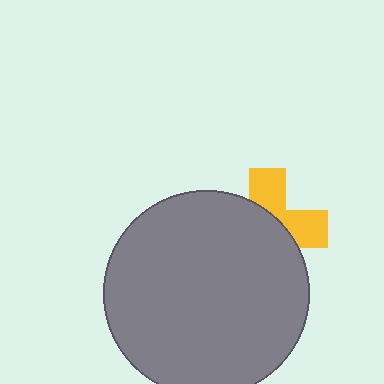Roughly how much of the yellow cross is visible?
A small part of it is visible (roughly 39%).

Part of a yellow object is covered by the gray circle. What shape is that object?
It is a cross.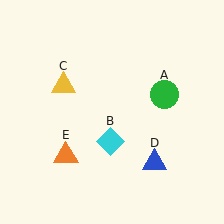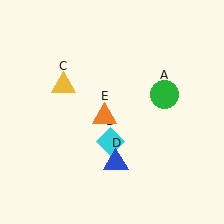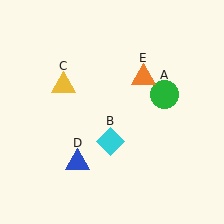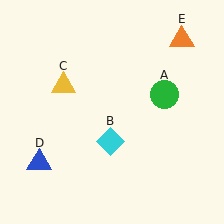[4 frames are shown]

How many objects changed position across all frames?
2 objects changed position: blue triangle (object D), orange triangle (object E).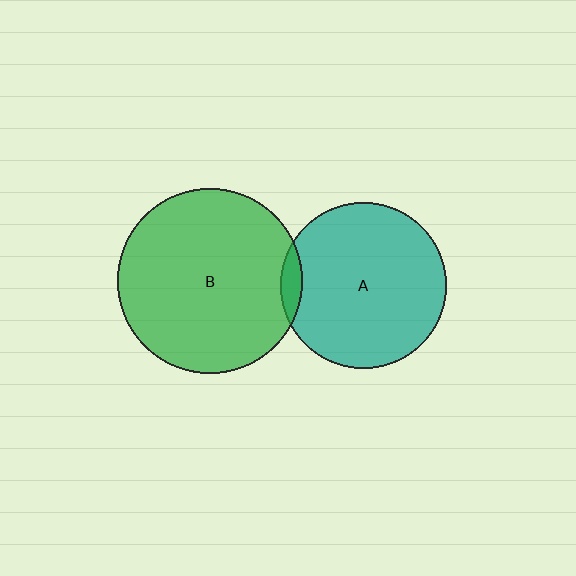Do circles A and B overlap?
Yes.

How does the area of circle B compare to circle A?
Approximately 1.2 times.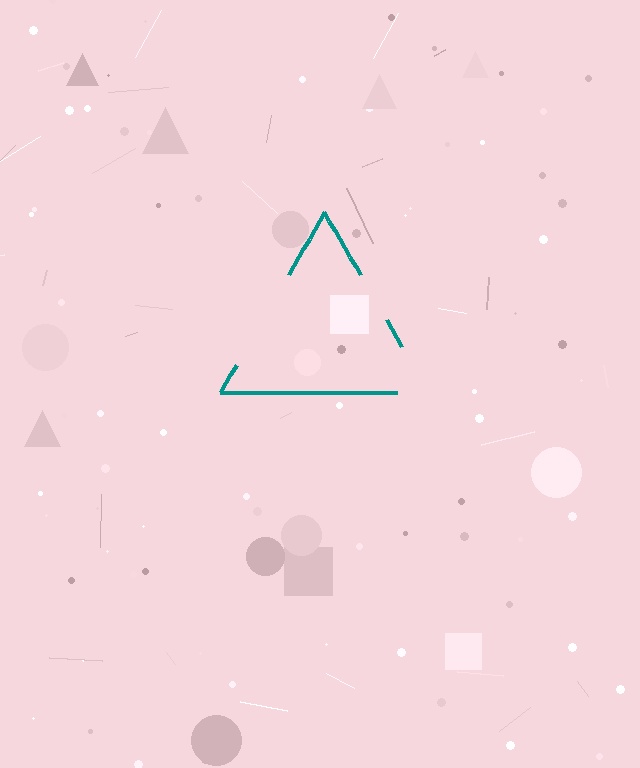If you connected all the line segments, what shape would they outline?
They would outline a triangle.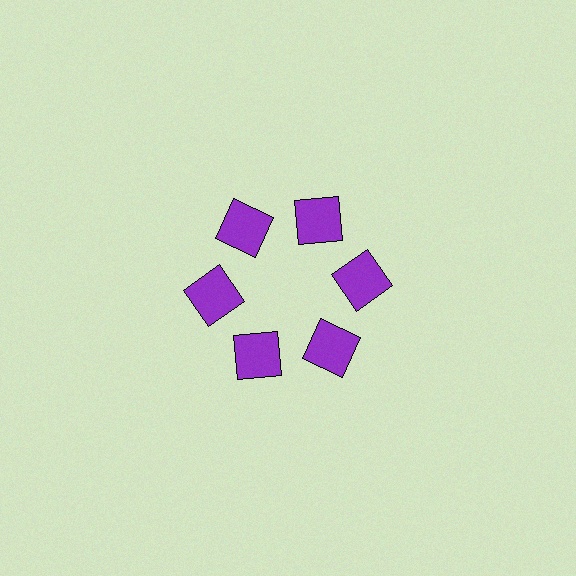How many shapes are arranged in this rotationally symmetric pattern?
There are 6 shapes, arranged in 6 groups of 1.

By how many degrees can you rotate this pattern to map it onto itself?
The pattern maps onto itself every 60 degrees of rotation.